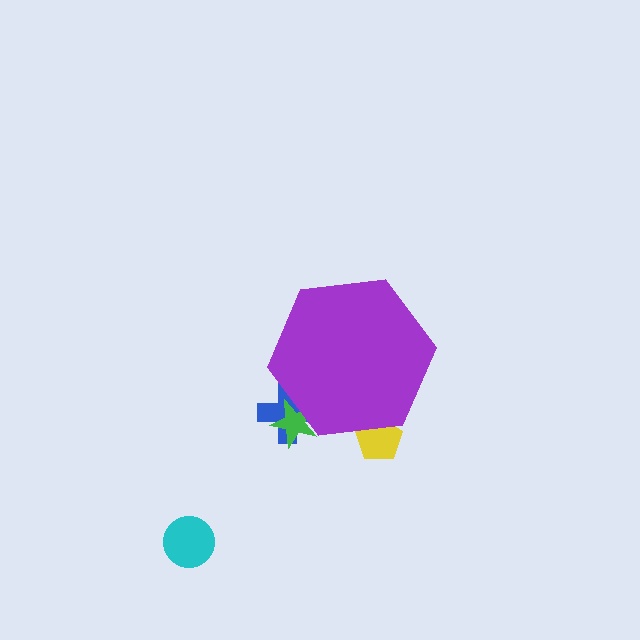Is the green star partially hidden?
Yes, the green star is partially hidden behind the purple hexagon.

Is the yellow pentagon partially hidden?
Yes, the yellow pentagon is partially hidden behind the purple hexagon.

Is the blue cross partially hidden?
Yes, the blue cross is partially hidden behind the purple hexagon.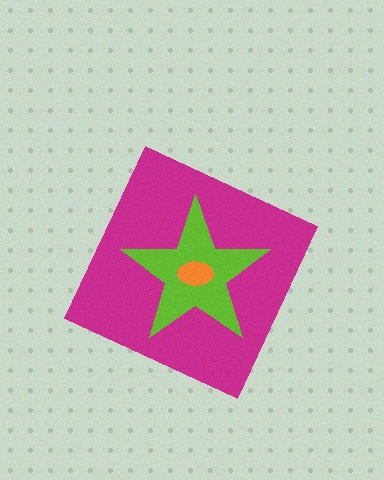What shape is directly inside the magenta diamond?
The lime star.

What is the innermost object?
The orange ellipse.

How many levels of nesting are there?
3.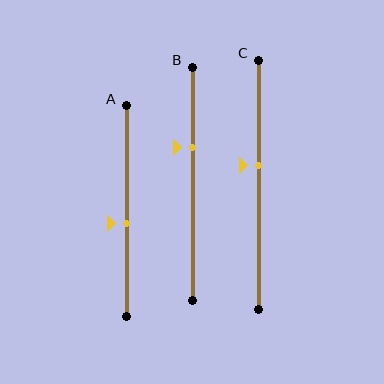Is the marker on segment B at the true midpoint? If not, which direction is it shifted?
No, the marker on segment B is shifted upward by about 16% of the segment length.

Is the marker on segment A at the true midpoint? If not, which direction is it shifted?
No, the marker on segment A is shifted downward by about 6% of the segment length.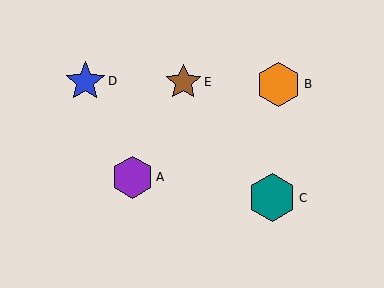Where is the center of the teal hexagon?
The center of the teal hexagon is at (272, 198).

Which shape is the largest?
The teal hexagon (labeled C) is the largest.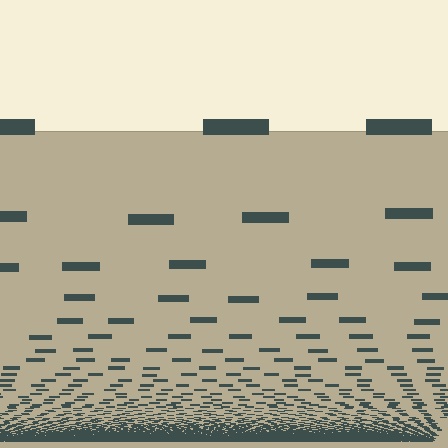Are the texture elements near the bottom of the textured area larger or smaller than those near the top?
Smaller. The gradient is inverted — elements near the bottom are smaller and denser.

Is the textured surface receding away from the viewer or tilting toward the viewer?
The surface appears to tilt toward the viewer. Texture elements get larger and sparser toward the top.